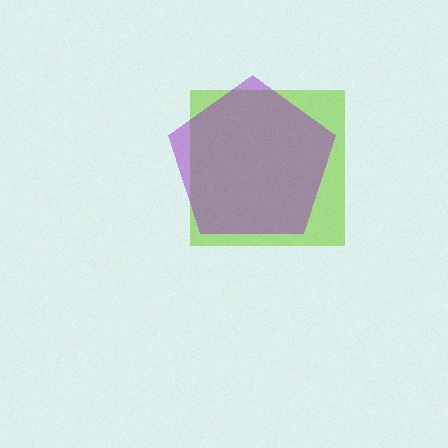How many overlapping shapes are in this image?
There are 2 overlapping shapes in the image.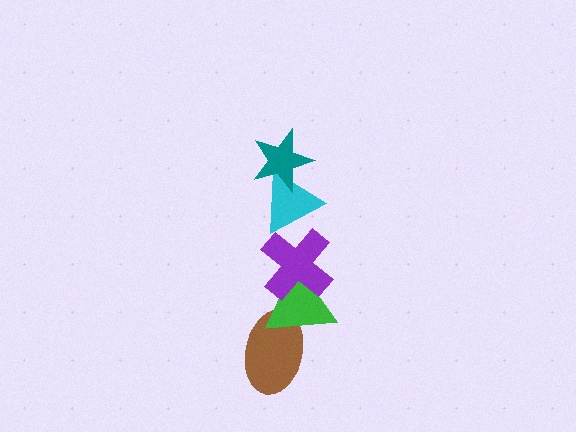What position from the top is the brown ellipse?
The brown ellipse is 5th from the top.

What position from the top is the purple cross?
The purple cross is 3rd from the top.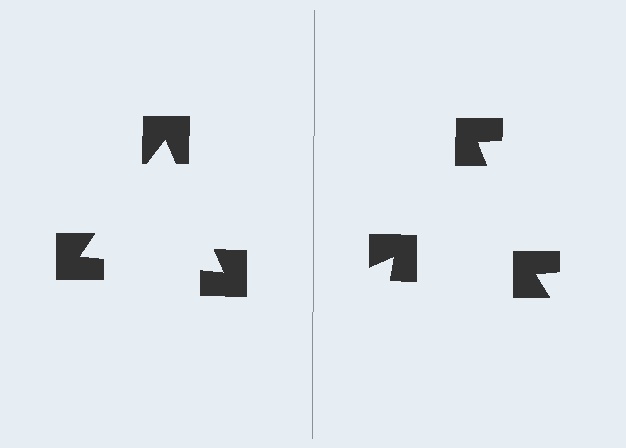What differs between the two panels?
The notched squares are positioned identically on both sides; only the wedge orientations differ. On the left they align to a triangle; on the right they are misaligned.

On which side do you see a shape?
An illusory triangle appears on the left side. On the right side the wedge cuts are rotated, so no coherent shape forms.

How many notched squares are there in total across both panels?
6 — 3 on each side.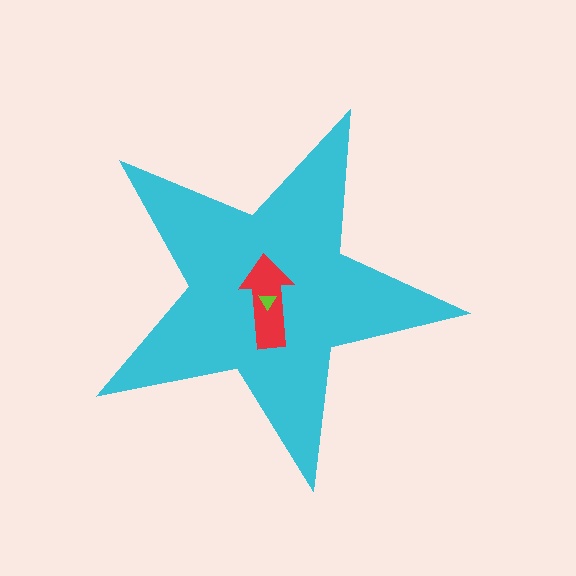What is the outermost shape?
The cyan star.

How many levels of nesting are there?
3.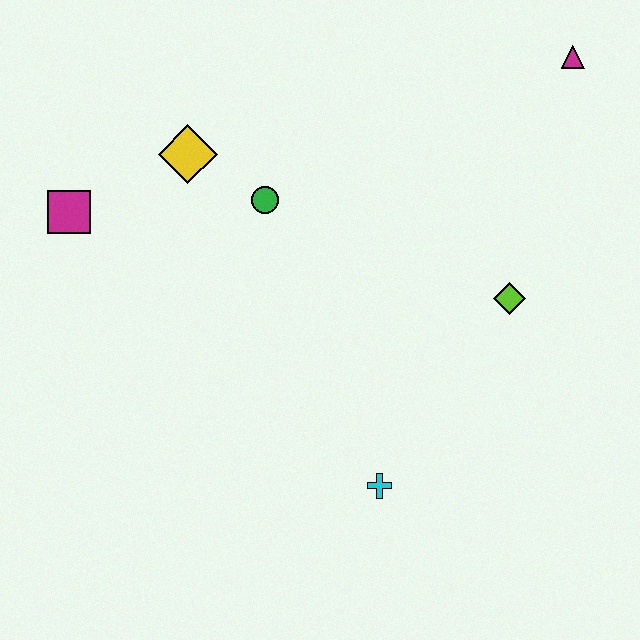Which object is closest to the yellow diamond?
The green circle is closest to the yellow diamond.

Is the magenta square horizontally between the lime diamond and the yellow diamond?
No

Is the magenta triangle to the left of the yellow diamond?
No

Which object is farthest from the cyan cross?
The magenta triangle is farthest from the cyan cross.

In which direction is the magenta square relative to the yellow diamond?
The magenta square is to the left of the yellow diamond.